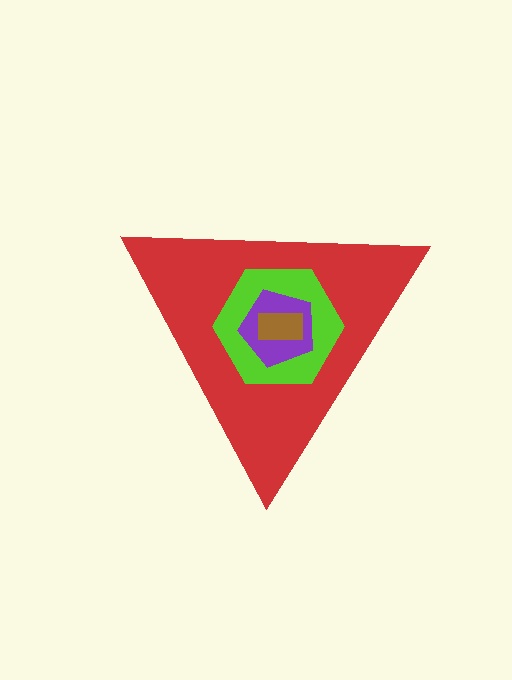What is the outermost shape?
The red triangle.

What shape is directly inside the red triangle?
The lime hexagon.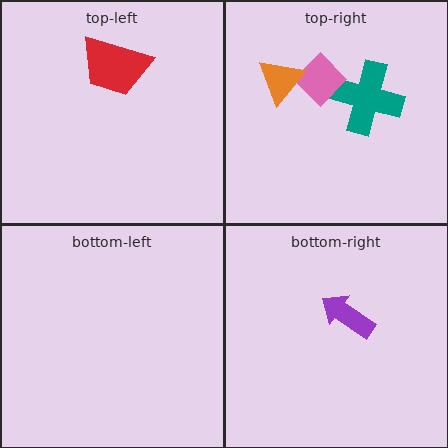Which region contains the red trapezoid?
The top-left region.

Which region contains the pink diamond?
The top-right region.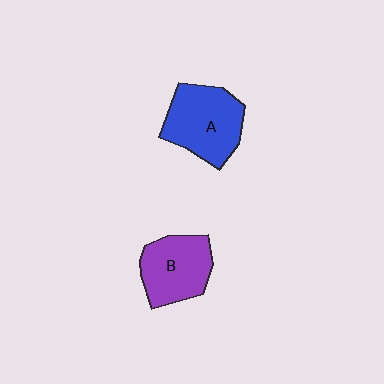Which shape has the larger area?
Shape A (blue).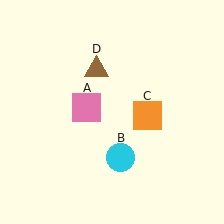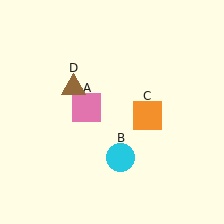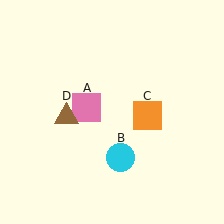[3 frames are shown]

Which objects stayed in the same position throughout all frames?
Pink square (object A) and cyan circle (object B) and orange square (object C) remained stationary.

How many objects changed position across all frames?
1 object changed position: brown triangle (object D).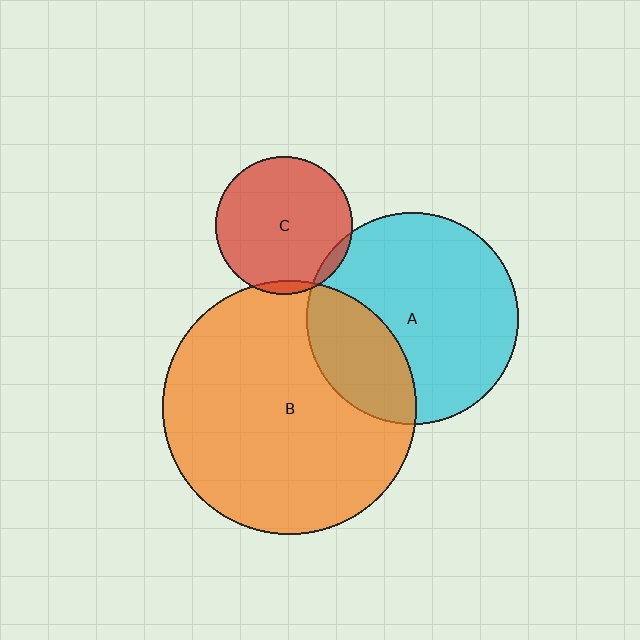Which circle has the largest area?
Circle B (orange).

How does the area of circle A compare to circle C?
Approximately 2.4 times.